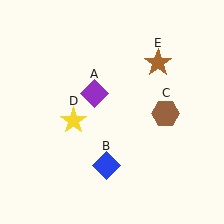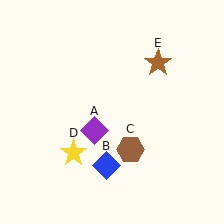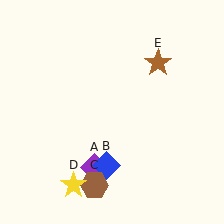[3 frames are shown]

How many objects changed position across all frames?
3 objects changed position: purple diamond (object A), brown hexagon (object C), yellow star (object D).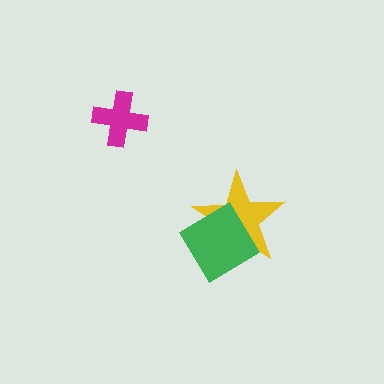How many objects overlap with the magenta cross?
0 objects overlap with the magenta cross.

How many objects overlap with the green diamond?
1 object overlaps with the green diamond.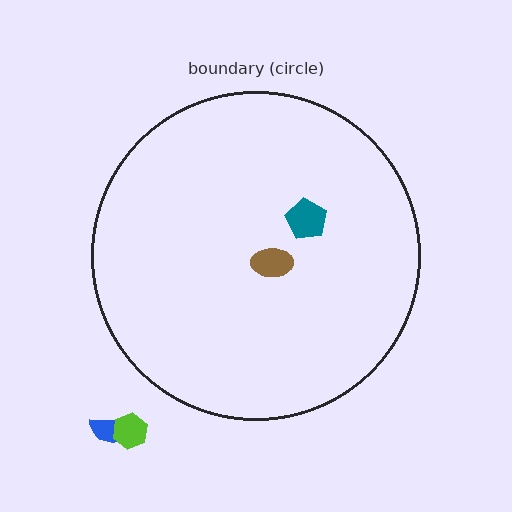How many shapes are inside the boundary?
2 inside, 2 outside.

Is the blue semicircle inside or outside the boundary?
Outside.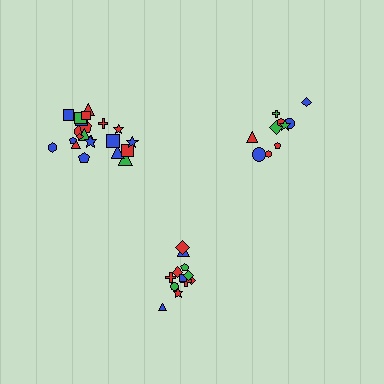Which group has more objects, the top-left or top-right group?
The top-left group.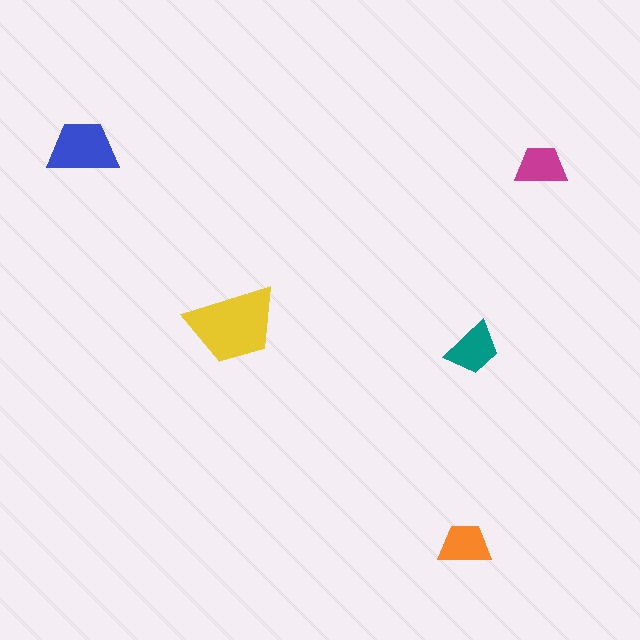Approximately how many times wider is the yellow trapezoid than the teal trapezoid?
About 1.5 times wider.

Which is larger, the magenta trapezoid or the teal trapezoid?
The teal one.